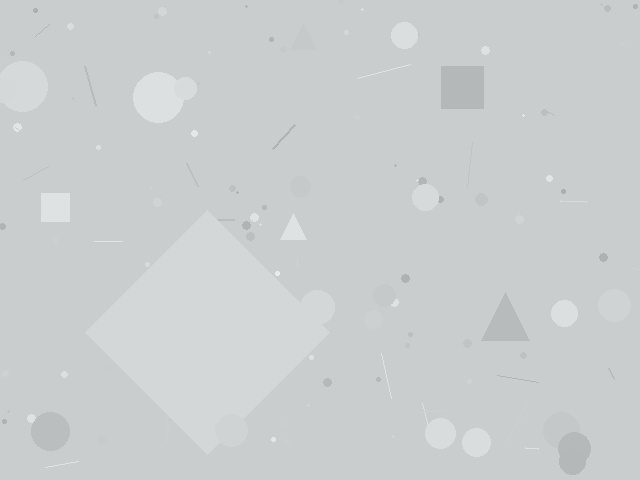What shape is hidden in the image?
A diamond is hidden in the image.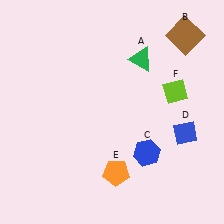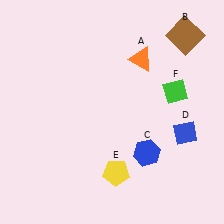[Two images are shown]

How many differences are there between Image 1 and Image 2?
There are 3 differences between the two images.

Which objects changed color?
A changed from green to orange. E changed from orange to yellow. F changed from lime to green.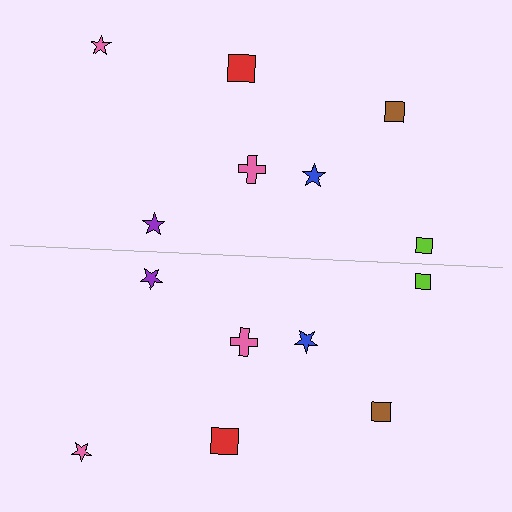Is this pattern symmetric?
Yes, this pattern has bilateral (reflection) symmetry.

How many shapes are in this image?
There are 14 shapes in this image.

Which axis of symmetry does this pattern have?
The pattern has a horizontal axis of symmetry running through the center of the image.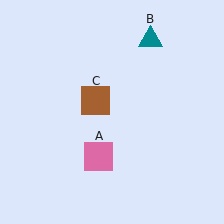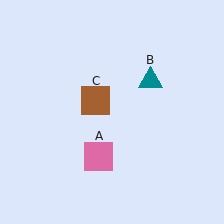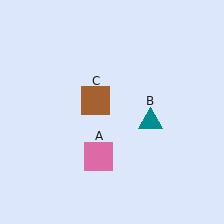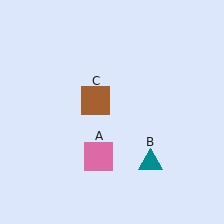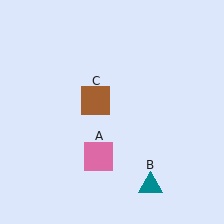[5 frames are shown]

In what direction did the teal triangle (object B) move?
The teal triangle (object B) moved down.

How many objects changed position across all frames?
1 object changed position: teal triangle (object B).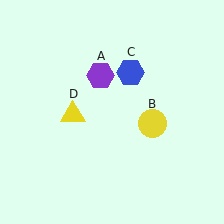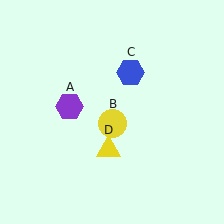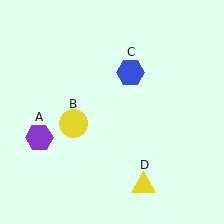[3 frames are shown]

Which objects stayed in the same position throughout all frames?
Blue hexagon (object C) remained stationary.